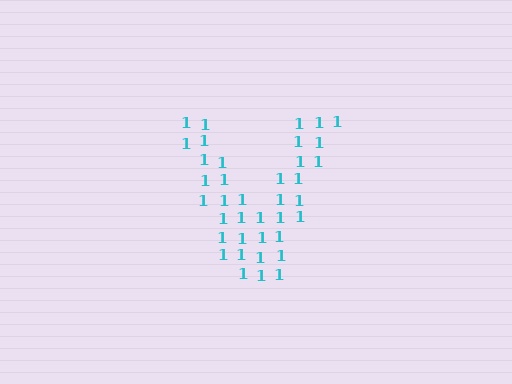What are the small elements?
The small elements are digit 1's.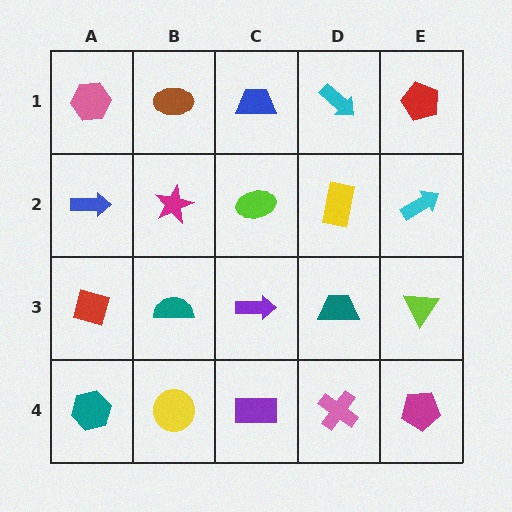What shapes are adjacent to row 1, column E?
A cyan arrow (row 2, column E), a cyan arrow (row 1, column D).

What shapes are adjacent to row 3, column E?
A cyan arrow (row 2, column E), a magenta pentagon (row 4, column E), a teal trapezoid (row 3, column D).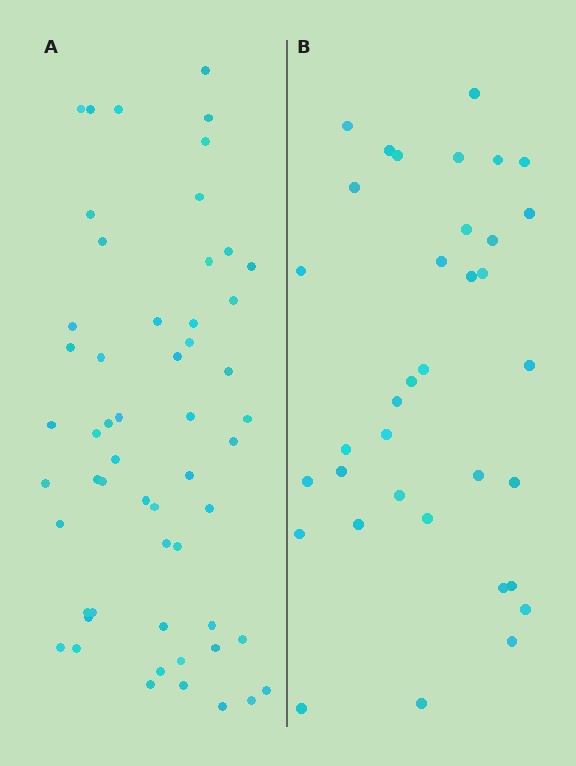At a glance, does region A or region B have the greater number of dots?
Region A (the left region) has more dots.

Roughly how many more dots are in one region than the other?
Region A has approximately 20 more dots than region B.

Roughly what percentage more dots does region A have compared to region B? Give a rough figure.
About 55% more.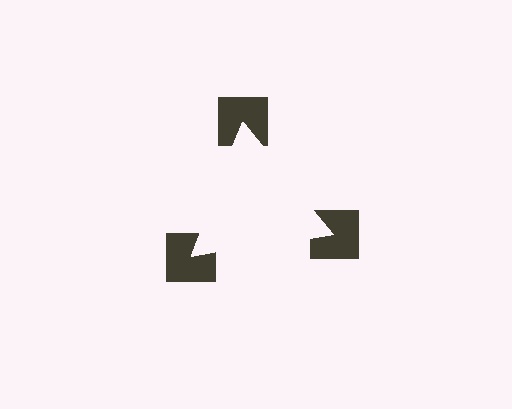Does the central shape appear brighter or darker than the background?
It typically appears slightly brighter than the background, even though no actual brightness change is drawn.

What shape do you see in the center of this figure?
An illusory triangle — its edges are inferred from the aligned wedge cuts in the notched squares, not physically drawn.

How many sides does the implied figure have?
3 sides.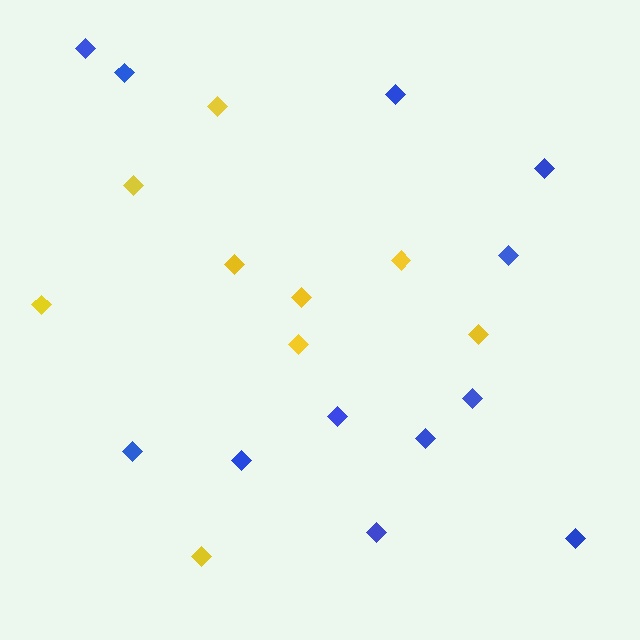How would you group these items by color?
There are 2 groups: one group of blue diamonds (12) and one group of yellow diamonds (9).